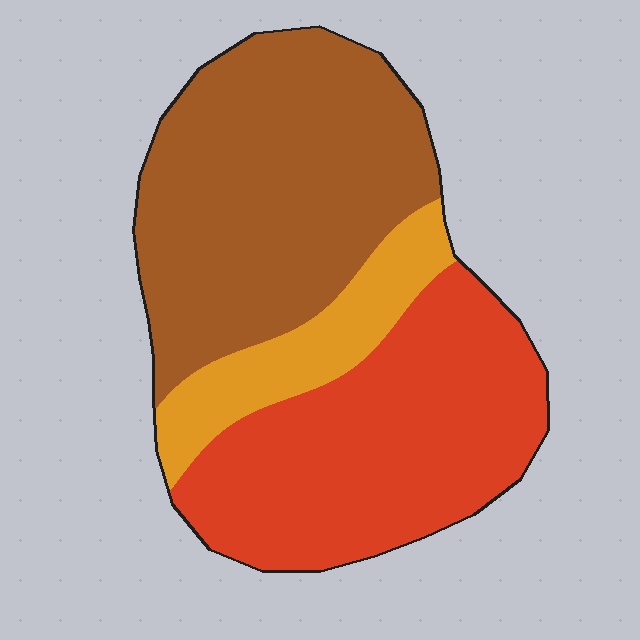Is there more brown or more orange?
Brown.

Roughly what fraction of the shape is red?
Red takes up about two fifths (2/5) of the shape.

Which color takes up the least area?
Orange, at roughly 15%.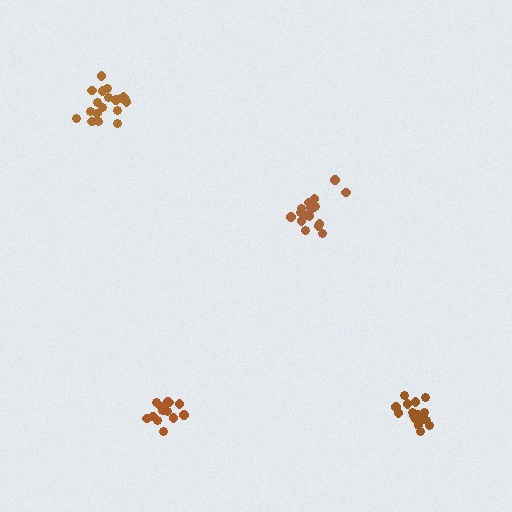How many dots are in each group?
Group 1: 13 dots, Group 2: 17 dots, Group 3: 19 dots, Group 4: 18 dots (67 total).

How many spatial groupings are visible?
There are 4 spatial groupings.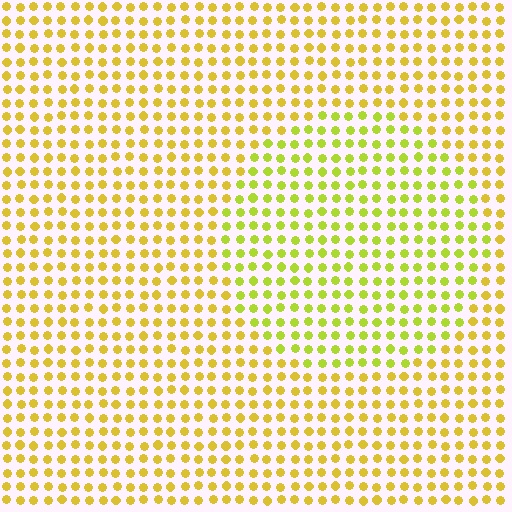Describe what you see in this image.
The image is filled with small yellow elements in a uniform arrangement. A circle-shaped region is visible where the elements are tinted to a slightly different hue, forming a subtle color boundary.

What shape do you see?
I see a circle.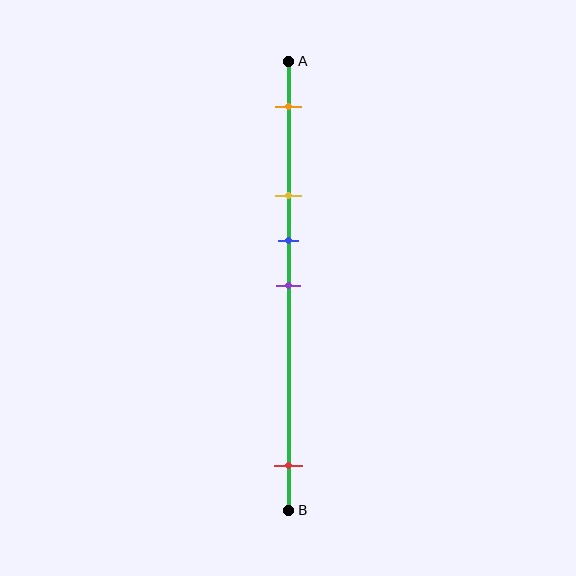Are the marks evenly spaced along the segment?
No, the marks are not evenly spaced.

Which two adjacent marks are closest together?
The blue and purple marks are the closest adjacent pair.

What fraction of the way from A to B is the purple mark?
The purple mark is approximately 50% (0.5) of the way from A to B.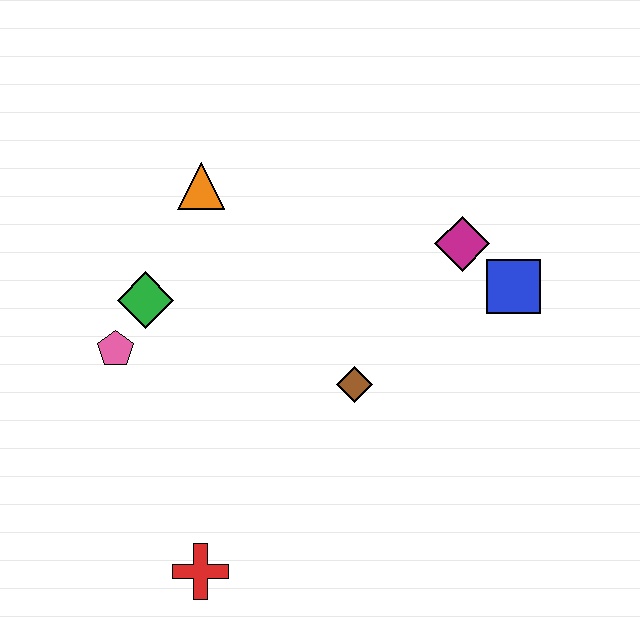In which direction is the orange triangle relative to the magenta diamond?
The orange triangle is to the left of the magenta diamond.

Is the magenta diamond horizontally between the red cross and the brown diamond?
No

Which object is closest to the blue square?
The magenta diamond is closest to the blue square.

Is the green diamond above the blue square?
No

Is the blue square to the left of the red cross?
No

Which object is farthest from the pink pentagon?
The blue square is farthest from the pink pentagon.